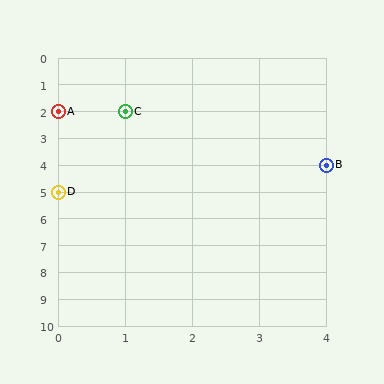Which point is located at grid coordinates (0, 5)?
Point D is at (0, 5).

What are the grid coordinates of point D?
Point D is at grid coordinates (0, 5).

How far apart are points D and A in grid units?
Points D and A are 3 rows apart.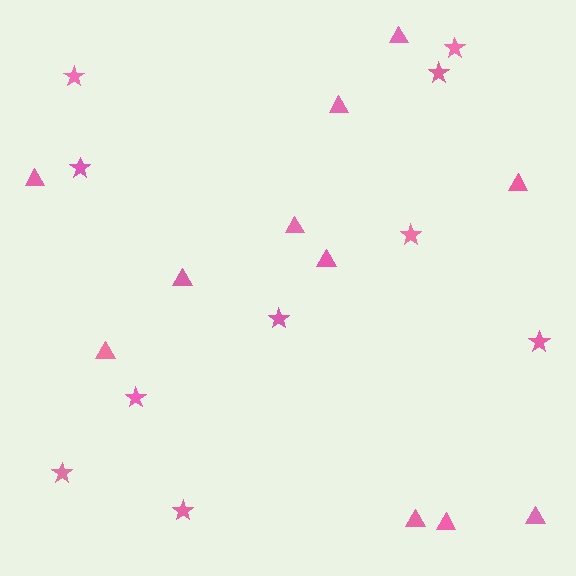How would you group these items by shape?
There are 2 groups: one group of triangles (11) and one group of stars (10).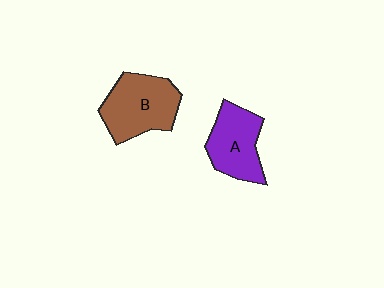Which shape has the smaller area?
Shape A (purple).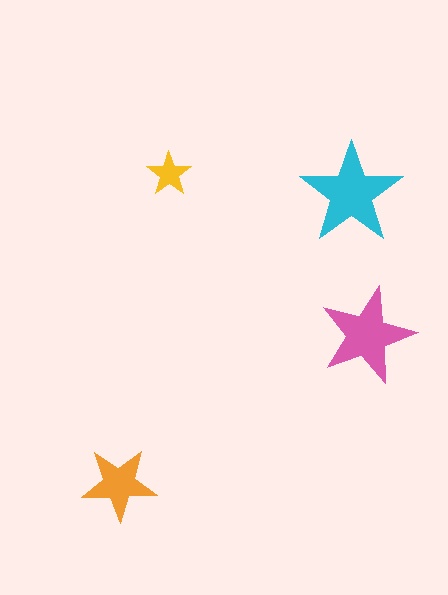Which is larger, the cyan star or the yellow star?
The cyan one.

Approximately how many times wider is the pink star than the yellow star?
About 2 times wider.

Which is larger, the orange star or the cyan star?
The cyan one.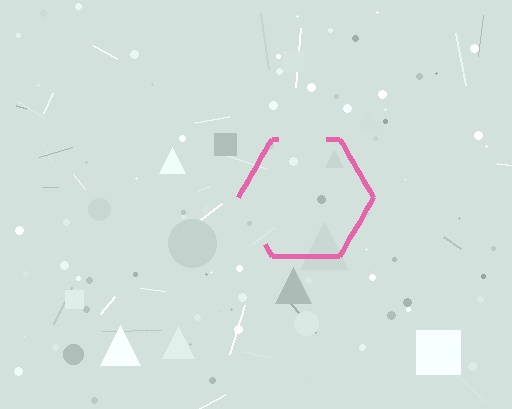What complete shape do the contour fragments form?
The contour fragments form a hexagon.